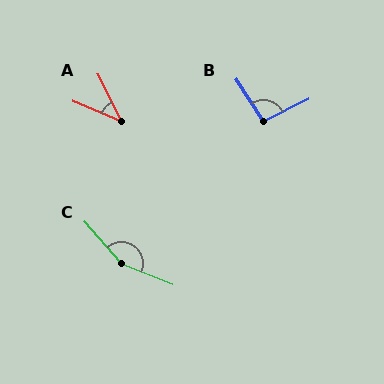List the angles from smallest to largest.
A (41°), B (97°), C (153°).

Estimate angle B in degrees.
Approximately 97 degrees.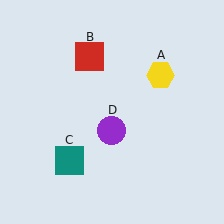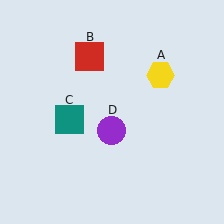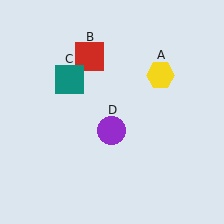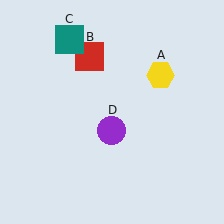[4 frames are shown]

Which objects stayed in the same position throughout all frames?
Yellow hexagon (object A) and red square (object B) and purple circle (object D) remained stationary.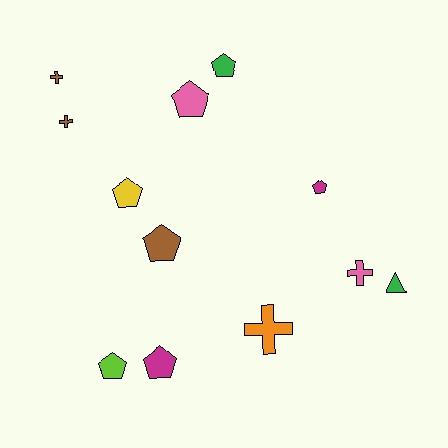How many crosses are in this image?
There are 4 crosses.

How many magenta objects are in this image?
There are 2 magenta objects.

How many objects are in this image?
There are 12 objects.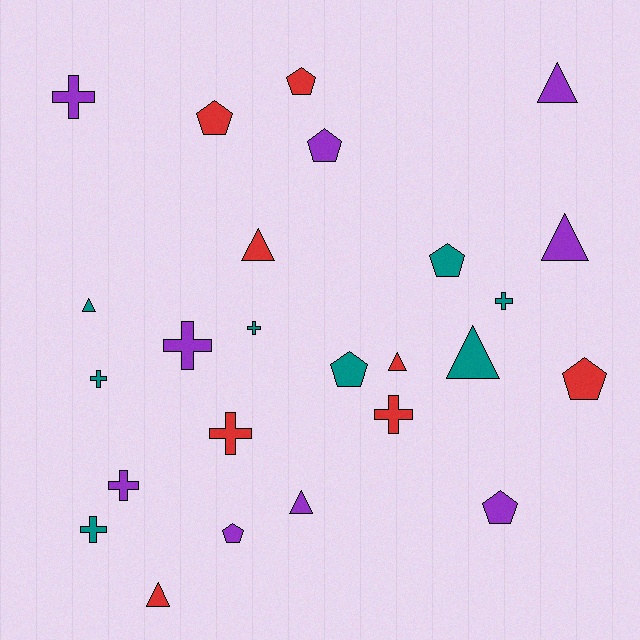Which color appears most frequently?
Purple, with 9 objects.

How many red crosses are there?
There are 2 red crosses.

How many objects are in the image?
There are 25 objects.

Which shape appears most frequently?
Cross, with 9 objects.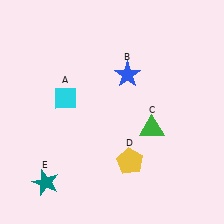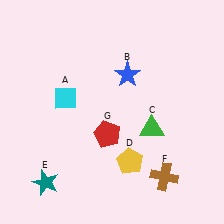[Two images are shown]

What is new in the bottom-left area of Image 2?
A red pentagon (G) was added in the bottom-left area of Image 2.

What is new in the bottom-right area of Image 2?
A brown cross (F) was added in the bottom-right area of Image 2.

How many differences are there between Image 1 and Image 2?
There are 2 differences between the two images.